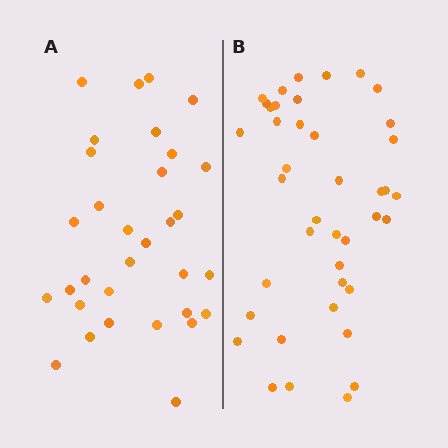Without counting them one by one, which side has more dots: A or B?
Region B (the right region) has more dots.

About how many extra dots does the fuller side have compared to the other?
Region B has roughly 8 or so more dots than region A.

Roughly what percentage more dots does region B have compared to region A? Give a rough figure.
About 30% more.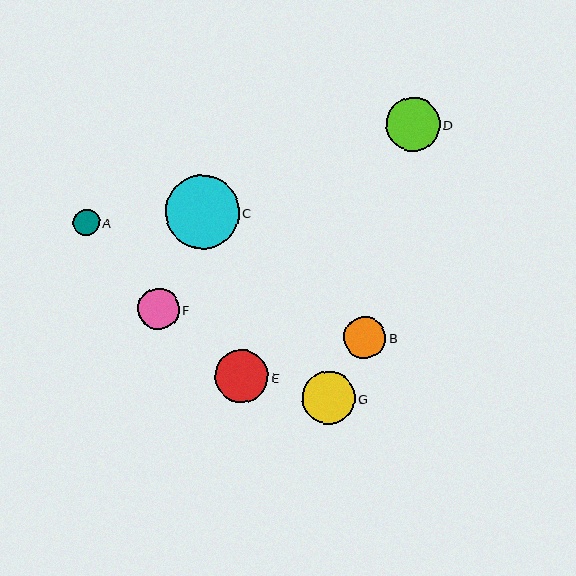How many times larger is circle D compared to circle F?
Circle D is approximately 1.3 times the size of circle F.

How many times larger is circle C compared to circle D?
Circle C is approximately 1.4 times the size of circle D.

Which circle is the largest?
Circle C is the largest with a size of approximately 74 pixels.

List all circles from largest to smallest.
From largest to smallest: C, D, E, G, B, F, A.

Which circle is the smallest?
Circle A is the smallest with a size of approximately 26 pixels.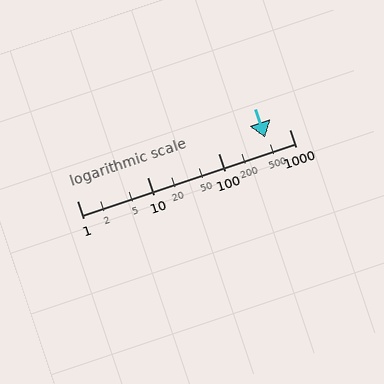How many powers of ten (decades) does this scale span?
The scale spans 3 decades, from 1 to 1000.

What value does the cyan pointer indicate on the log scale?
The pointer indicates approximately 460.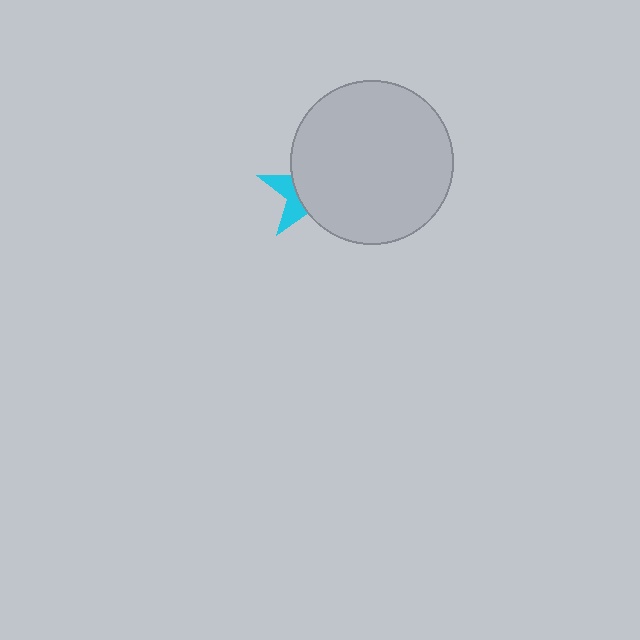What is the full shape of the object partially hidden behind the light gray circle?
The partially hidden object is a cyan star.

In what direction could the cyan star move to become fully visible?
The cyan star could move left. That would shift it out from behind the light gray circle entirely.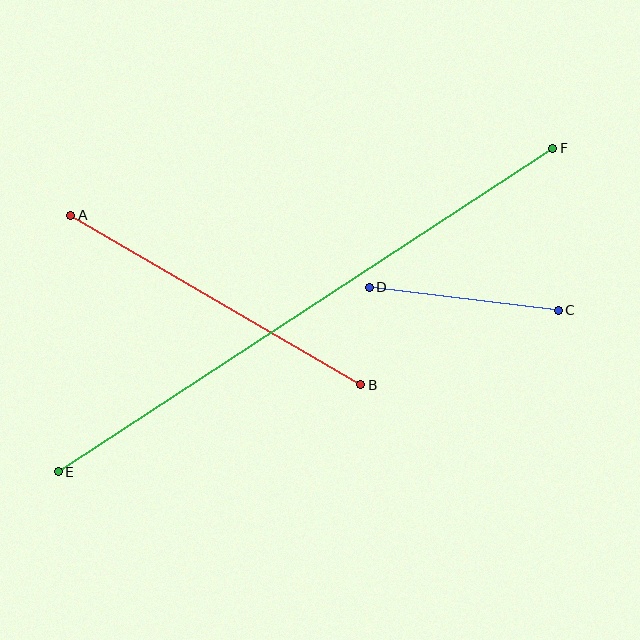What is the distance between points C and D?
The distance is approximately 190 pixels.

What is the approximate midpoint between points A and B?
The midpoint is at approximately (216, 300) pixels.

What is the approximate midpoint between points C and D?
The midpoint is at approximately (464, 299) pixels.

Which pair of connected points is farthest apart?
Points E and F are farthest apart.